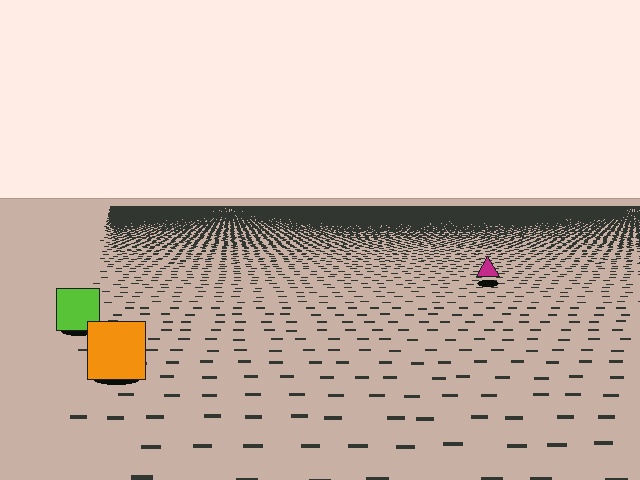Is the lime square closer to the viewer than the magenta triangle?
Yes. The lime square is closer — you can tell from the texture gradient: the ground texture is coarser near it.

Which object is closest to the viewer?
The orange square is closest. The texture marks near it are larger and more spread out.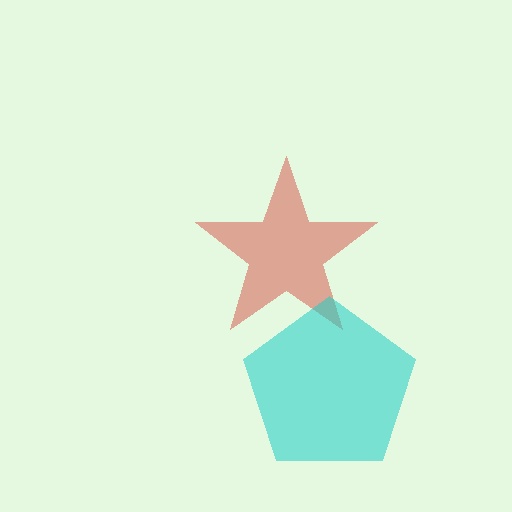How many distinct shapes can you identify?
There are 2 distinct shapes: a red star, a cyan pentagon.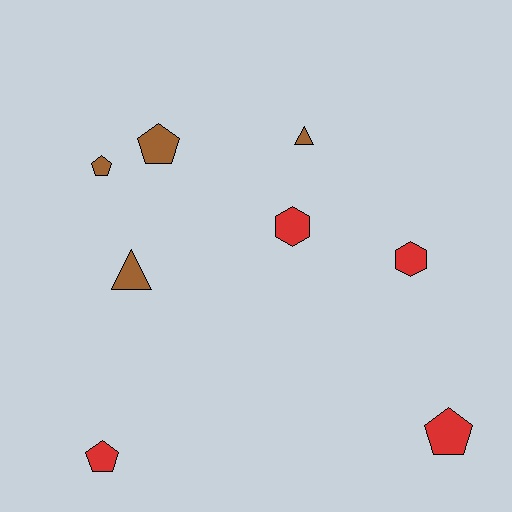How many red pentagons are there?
There are 2 red pentagons.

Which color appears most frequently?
Brown, with 4 objects.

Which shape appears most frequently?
Pentagon, with 4 objects.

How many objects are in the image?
There are 8 objects.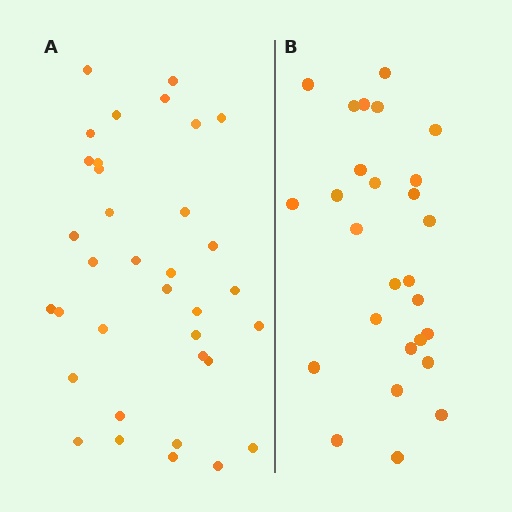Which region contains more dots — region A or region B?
Region A (the left region) has more dots.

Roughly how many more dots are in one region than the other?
Region A has roughly 8 or so more dots than region B.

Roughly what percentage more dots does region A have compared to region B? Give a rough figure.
About 30% more.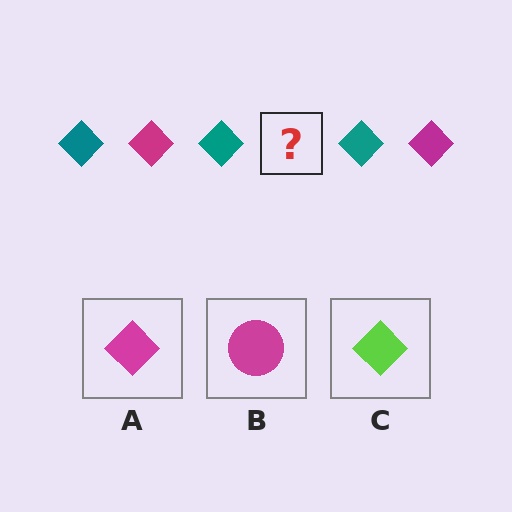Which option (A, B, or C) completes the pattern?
A.